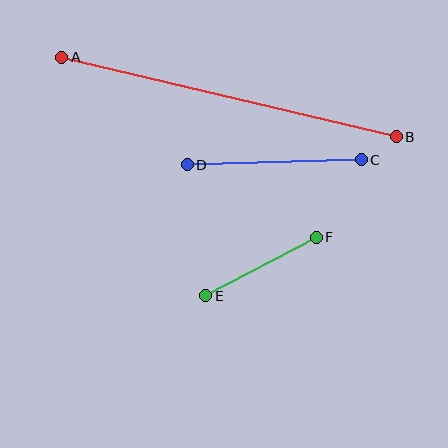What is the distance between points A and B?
The distance is approximately 344 pixels.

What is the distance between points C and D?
The distance is approximately 174 pixels.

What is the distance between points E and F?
The distance is approximately 125 pixels.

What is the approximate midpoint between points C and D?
The midpoint is at approximately (274, 162) pixels.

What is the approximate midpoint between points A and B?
The midpoint is at approximately (229, 97) pixels.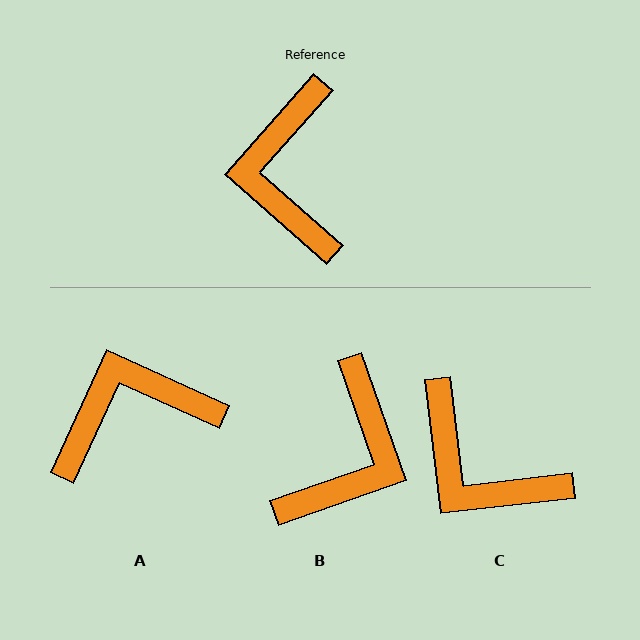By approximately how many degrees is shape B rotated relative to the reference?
Approximately 150 degrees counter-clockwise.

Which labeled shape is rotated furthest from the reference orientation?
B, about 150 degrees away.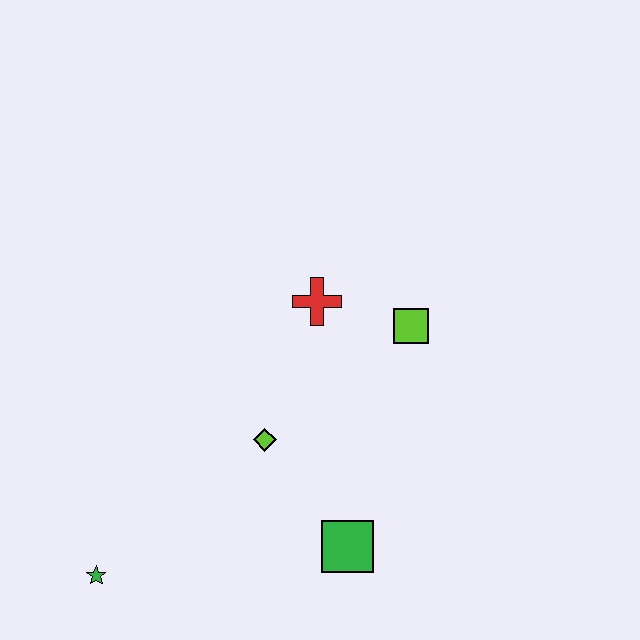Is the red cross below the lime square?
No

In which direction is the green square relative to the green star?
The green square is to the right of the green star.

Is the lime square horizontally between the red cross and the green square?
No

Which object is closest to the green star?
The lime diamond is closest to the green star.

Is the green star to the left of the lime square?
Yes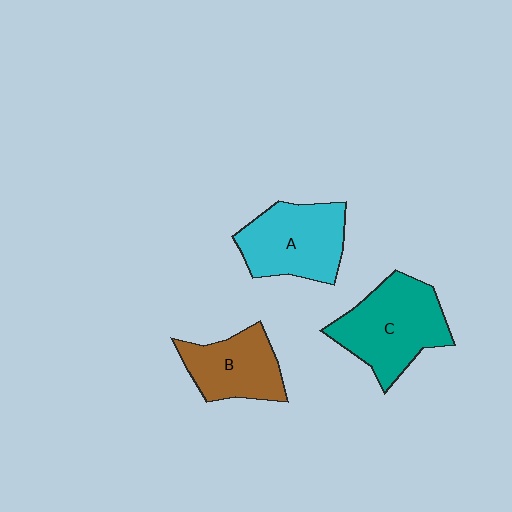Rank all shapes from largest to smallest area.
From largest to smallest: C (teal), A (cyan), B (brown).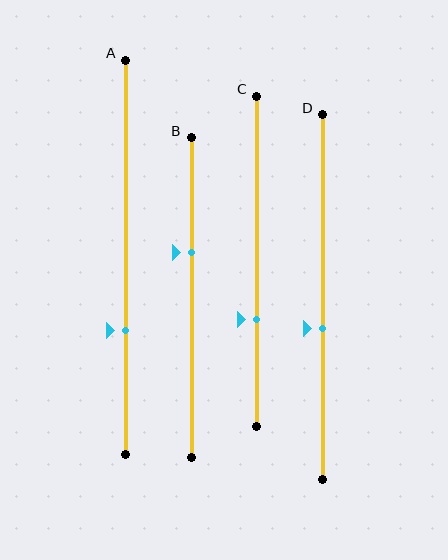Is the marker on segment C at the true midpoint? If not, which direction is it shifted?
No, the marker on segment C is shifted downward by about 18% of the segment length.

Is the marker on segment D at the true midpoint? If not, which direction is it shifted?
No, the marker on segment D is shifted downward by about 9% of the segment length.